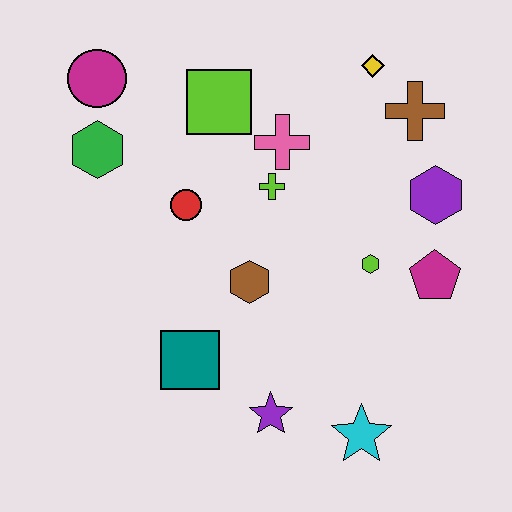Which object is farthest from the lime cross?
The cyan star is farthest from the lime cross.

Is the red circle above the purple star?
Yes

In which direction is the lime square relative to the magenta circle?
The lime square is to the right of the magenta circle.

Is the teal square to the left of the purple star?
Yes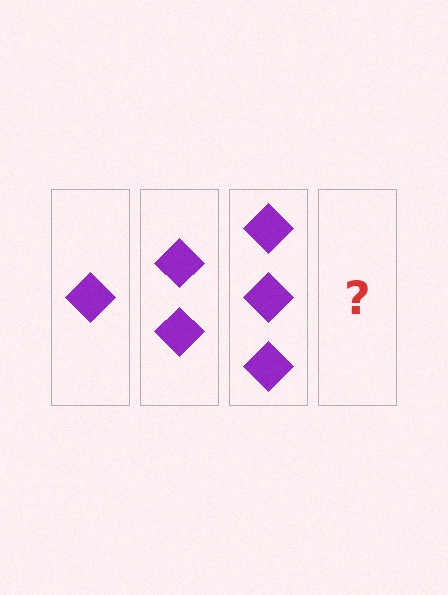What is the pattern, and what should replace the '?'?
The pattern is that each step adds one more diamond. The '?' should be 4 diamonds.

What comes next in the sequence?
The next element should be 4 diamonds.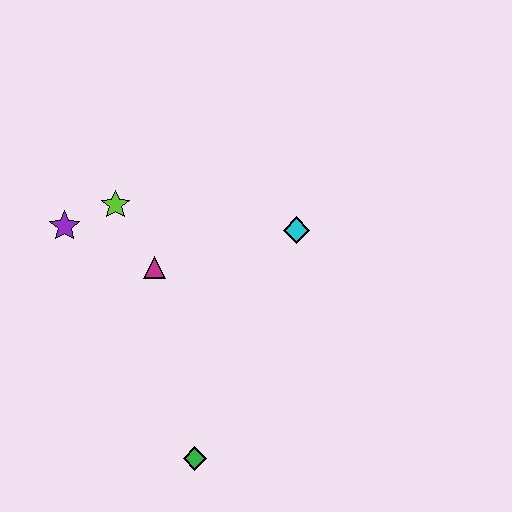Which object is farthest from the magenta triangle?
The green diamond is farthest from the magenta triangle.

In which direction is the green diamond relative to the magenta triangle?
The green diamond is below the magenta triangle.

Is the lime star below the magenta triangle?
No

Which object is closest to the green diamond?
The magenta triangle is closest to the green diamond.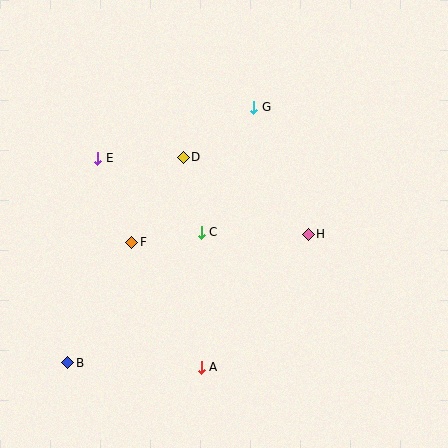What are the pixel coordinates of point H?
Point H is at (308, 234).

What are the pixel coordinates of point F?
Point F is at (132, 242).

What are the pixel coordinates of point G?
Point G is at (254, 107).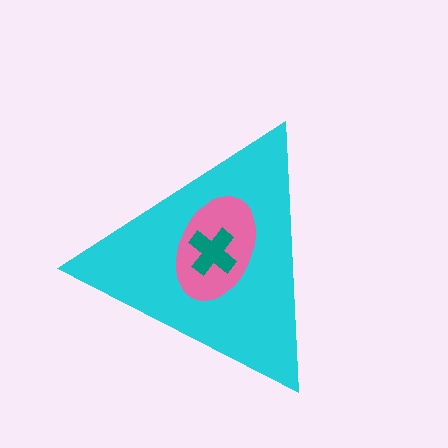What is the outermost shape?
The cyan triangle.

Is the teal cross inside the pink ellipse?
Yes.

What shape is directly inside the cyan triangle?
The pink ellipse.